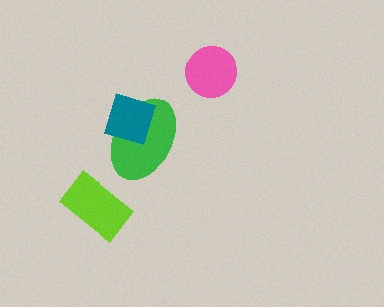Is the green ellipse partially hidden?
Yes, it is partially covered by another shape.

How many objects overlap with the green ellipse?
1 object overlaps with the green ellipse.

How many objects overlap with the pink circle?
0 objects overlap with the pink circle.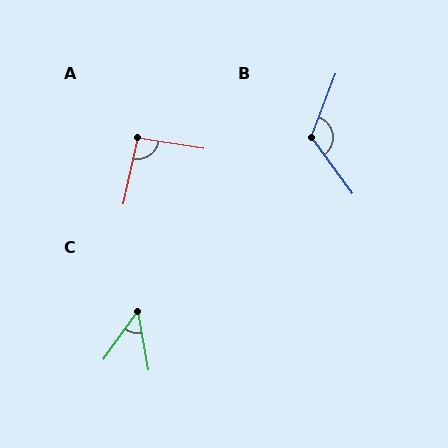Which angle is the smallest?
C, at approximately 46 degrees.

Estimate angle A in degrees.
Approximately 93 degrees.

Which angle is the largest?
B, at approximately 123 degrees.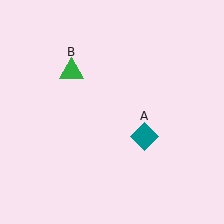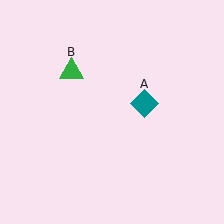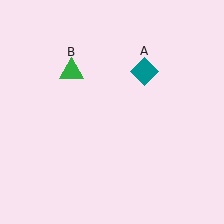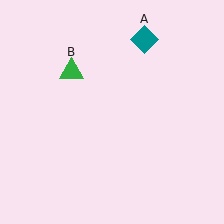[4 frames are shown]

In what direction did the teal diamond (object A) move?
The teal diamond (object A) moved up.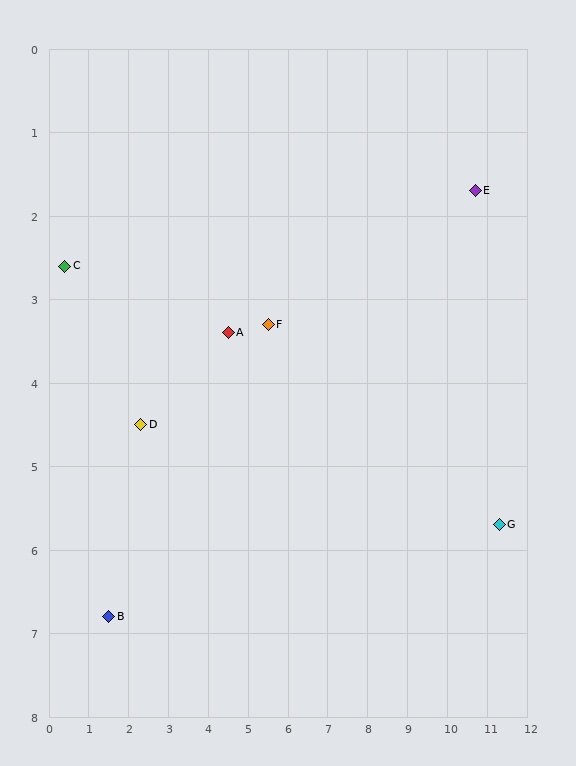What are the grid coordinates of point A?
Point A is at approximately (4.5, 3.4).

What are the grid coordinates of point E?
Point E is at approximately (10.7, 1.7).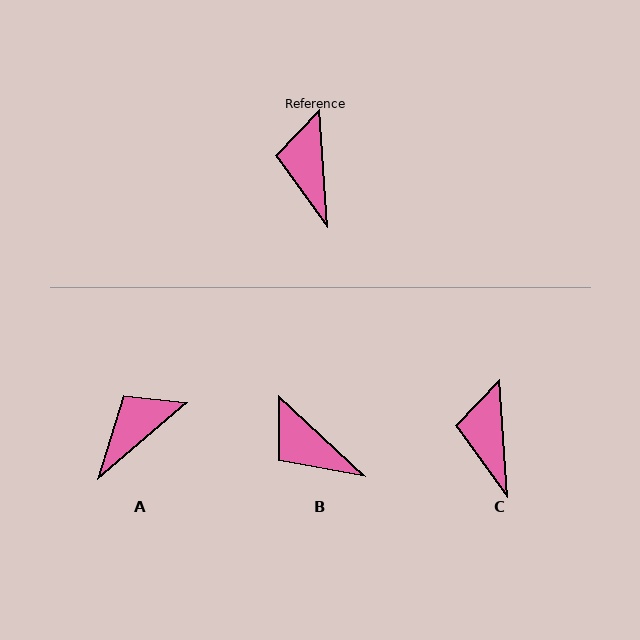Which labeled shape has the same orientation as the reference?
C.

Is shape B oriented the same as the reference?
No, it is off by about 44 degrees.